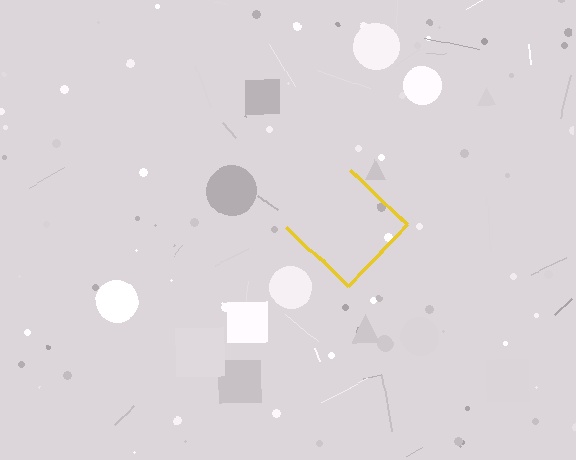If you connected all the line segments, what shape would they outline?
They would outline a diamond.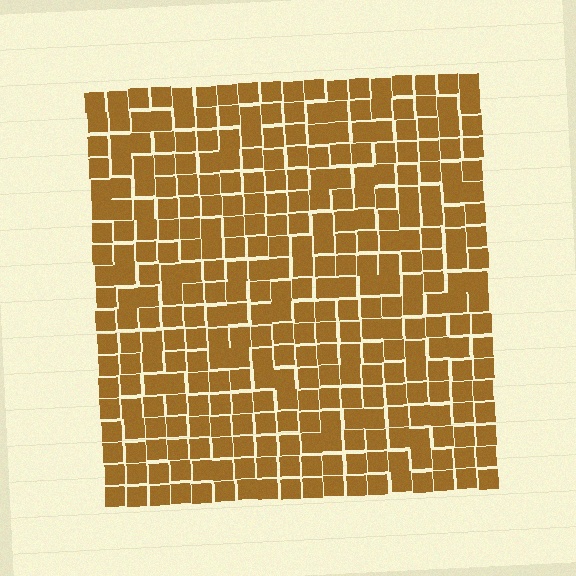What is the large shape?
The large shape is a square.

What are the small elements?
The small elements are squares.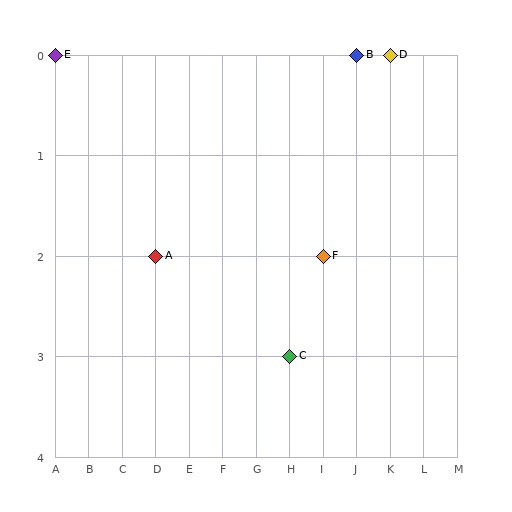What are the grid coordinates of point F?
Point F is at grid coordinates (I, 2).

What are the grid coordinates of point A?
Point A is at grid coordinates (D, 2).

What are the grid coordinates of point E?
Point E is at grid coordinates (A, 0).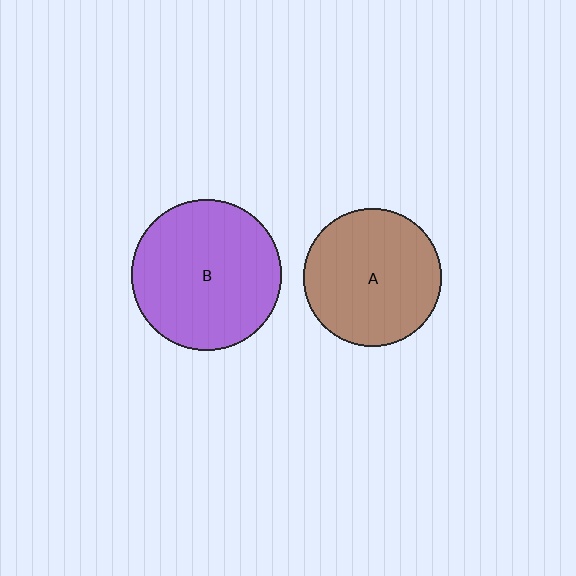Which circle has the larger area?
Circle B (purple).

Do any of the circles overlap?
No, none of the circles overlap.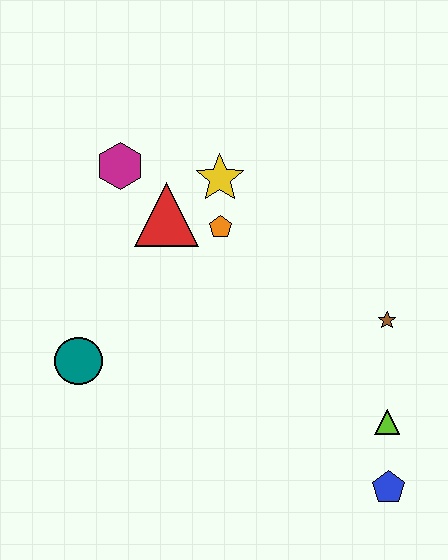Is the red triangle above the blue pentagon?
Yes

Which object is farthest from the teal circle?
The blue pentagon is farthest from the teal circle.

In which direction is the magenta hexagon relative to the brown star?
The magenta hexagon is to the left of the brown star.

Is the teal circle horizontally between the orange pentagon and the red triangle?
No